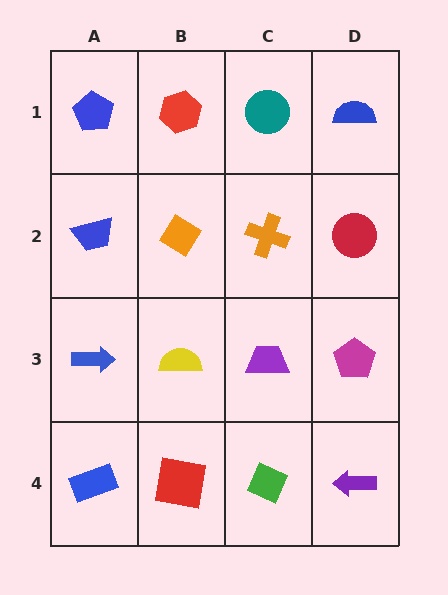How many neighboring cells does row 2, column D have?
3.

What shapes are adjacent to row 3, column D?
A red circle (row 2, column D), a purple arrow (row 4, column D), a purple trapezoid (row 3, column C).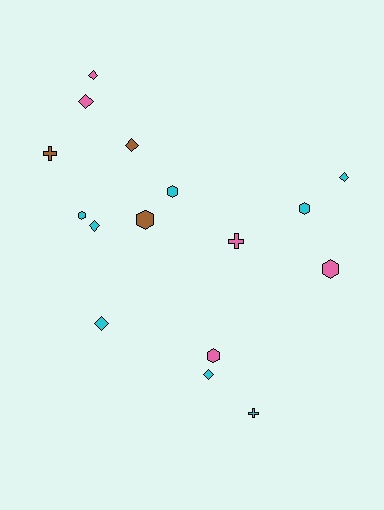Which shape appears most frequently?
Diamond, with 7 objects.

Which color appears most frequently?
Cyan, with 8 objects.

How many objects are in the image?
There are 16 objects.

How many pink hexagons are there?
There are 2 pink hexagons.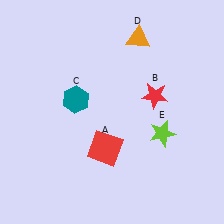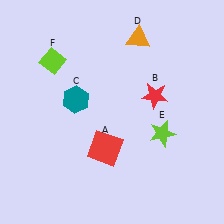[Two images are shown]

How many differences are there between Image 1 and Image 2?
There is 1 difference between the two images.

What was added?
A lime diamond (F) was added in Image 2.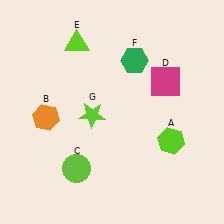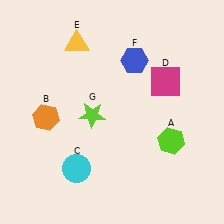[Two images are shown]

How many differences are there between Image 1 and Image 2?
There are 3 differences between the two images.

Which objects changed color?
C changed from lime to cyan. E changed from lime to yellow. F changed from green to blue.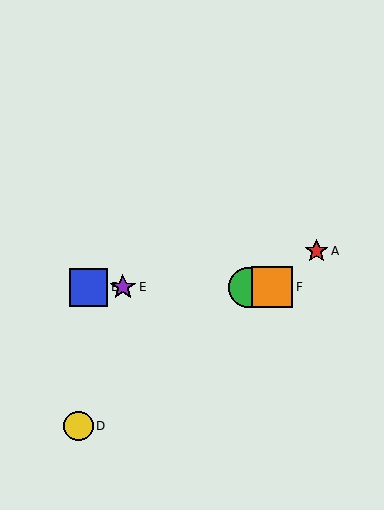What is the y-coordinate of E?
Object E is at y≈287.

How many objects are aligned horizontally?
4 objects (B, C, E, F) are aligned horizontally.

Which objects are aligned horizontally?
Objects B, C, E, F are aligned horizontally.